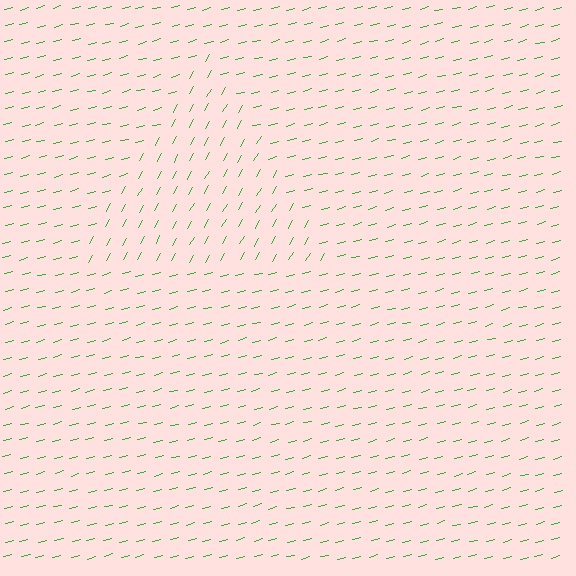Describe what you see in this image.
The image is filled with small green line segments. A triangle region in the image has lines oriented differently from the surrounding lines, creating a visible texture boundary.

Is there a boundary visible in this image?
Yes, there is a texture boundary formed by a change in line orientation.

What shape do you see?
I see a triangle.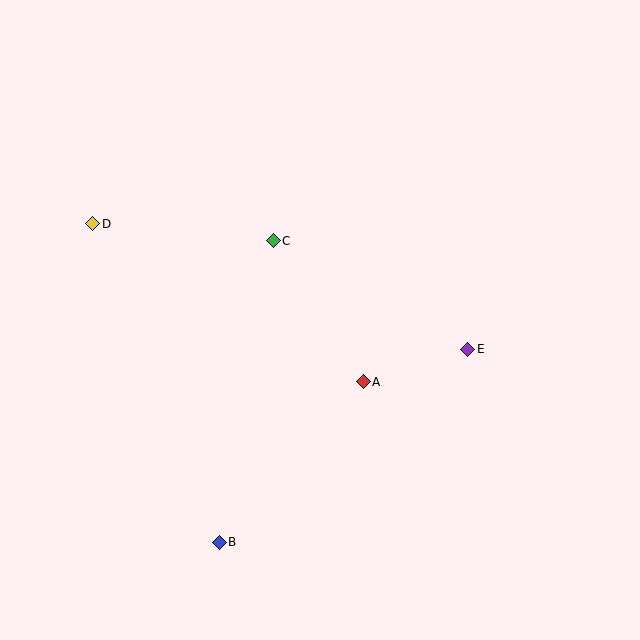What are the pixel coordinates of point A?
Point A is at (363, 382).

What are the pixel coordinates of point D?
Point D is at (93, 224).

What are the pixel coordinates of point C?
Point C is at (273, 241).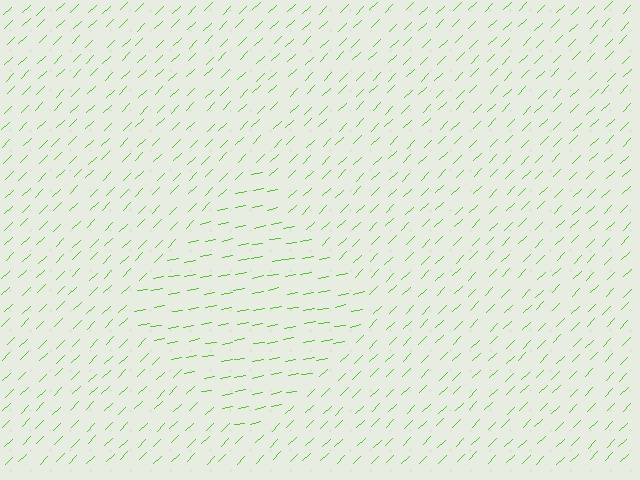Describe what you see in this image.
The image is filled with small lime line segments. A diamond region in the image has lines oriented differently from the surrounding lines, creating a visible texture boundary.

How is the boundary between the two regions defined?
The boundary is defined purely by a change in line orientation (approximately 34 degrees difference). All lines are the same color and thickness.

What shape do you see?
I see a diamond.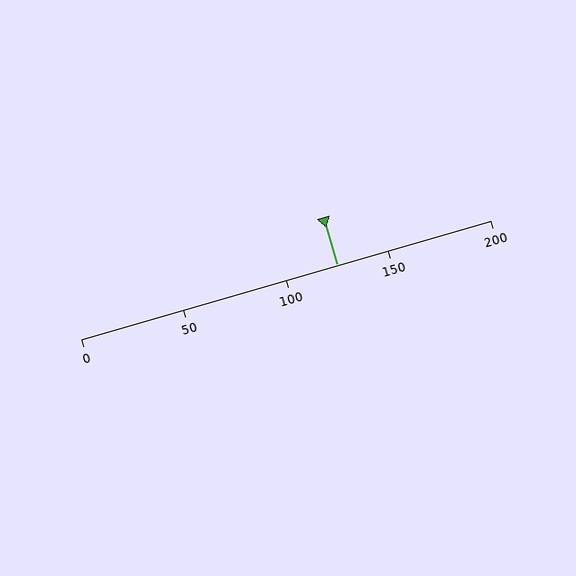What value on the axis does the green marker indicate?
The marker indicates approximately 125.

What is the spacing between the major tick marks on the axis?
The major ticks are spaced 50 apart.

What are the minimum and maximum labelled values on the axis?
The axis runs from 0 to 200.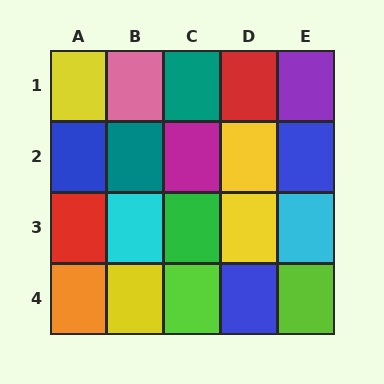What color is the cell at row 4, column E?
Lime.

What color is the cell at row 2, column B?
Teal.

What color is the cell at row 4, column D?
Blue.